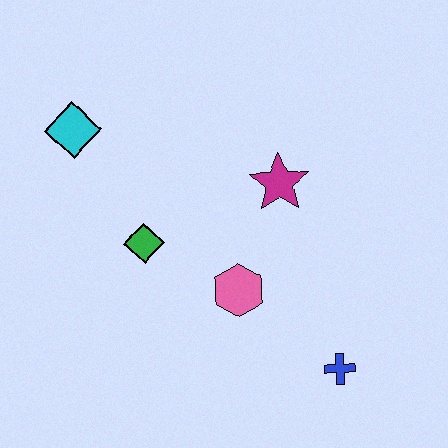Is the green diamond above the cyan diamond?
No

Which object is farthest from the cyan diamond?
The blue cross is farthest from the cyan diamond.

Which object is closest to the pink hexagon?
The green diamond is closest to the pink hexagon.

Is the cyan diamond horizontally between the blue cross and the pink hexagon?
No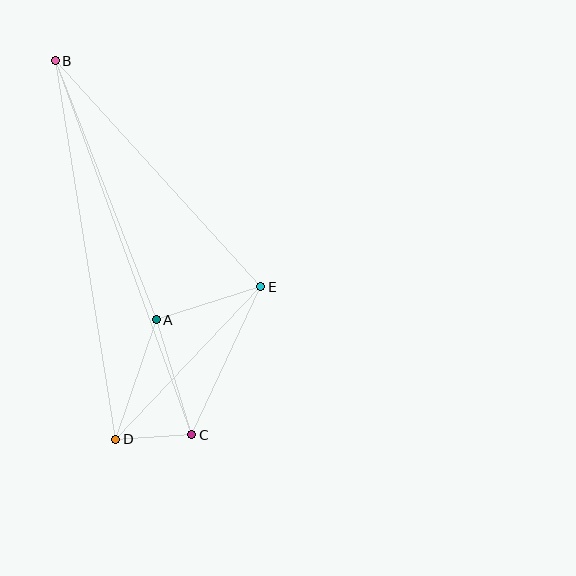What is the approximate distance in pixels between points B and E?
The distance between B and E is approximately 305 pixels.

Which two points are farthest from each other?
Points B and C are farthest from each other.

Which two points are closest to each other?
Points C and D are closest to each other.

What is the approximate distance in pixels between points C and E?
The distance between C and E is approximately 163 pixels.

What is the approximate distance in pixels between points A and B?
The distance between A and B is approximately 278 pixels.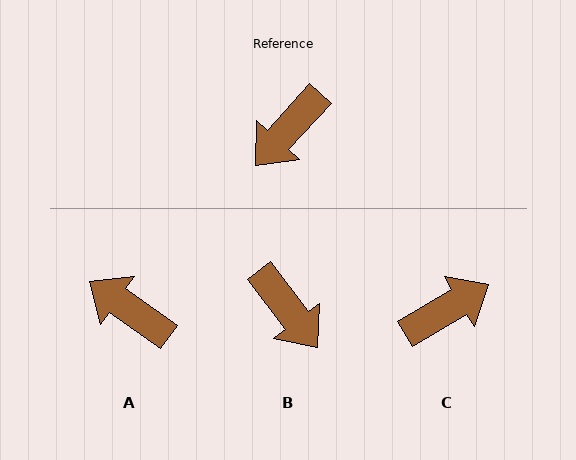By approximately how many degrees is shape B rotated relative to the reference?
Approximately 80 degrees counter-clockwise.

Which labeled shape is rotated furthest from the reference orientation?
C, about 164 degrees away.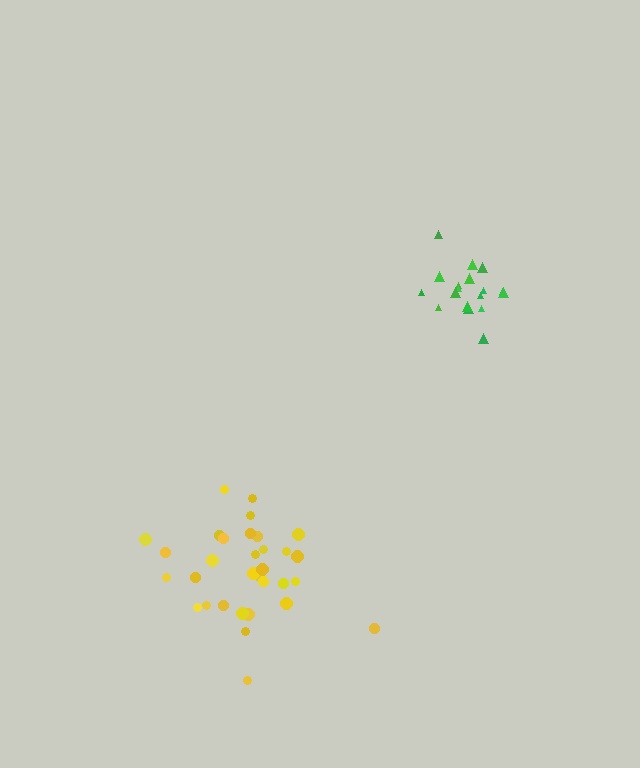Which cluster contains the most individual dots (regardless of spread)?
Yellow (32).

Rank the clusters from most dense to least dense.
green, yellow.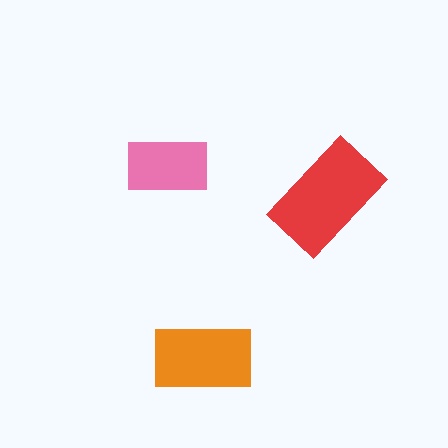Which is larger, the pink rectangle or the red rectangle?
The red one.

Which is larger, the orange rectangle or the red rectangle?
The red one.